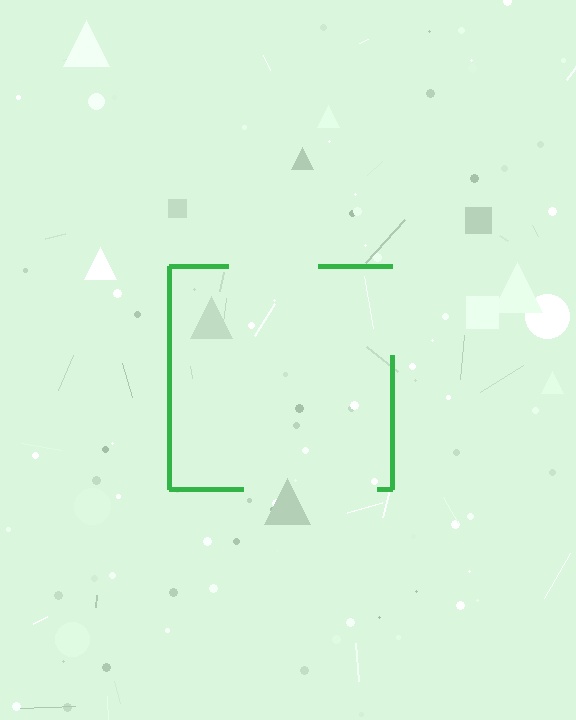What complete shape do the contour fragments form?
The contour fragments form a square.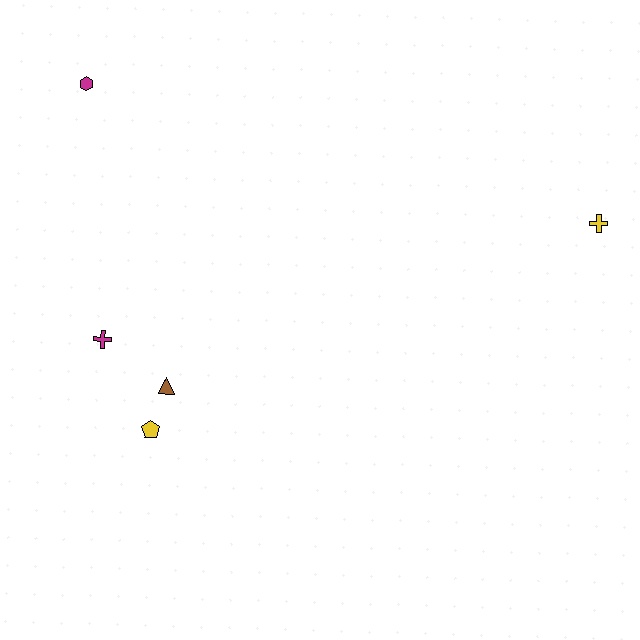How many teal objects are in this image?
There are no teal objects.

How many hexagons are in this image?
There is 1 hexagon.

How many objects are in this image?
There are 5 objects.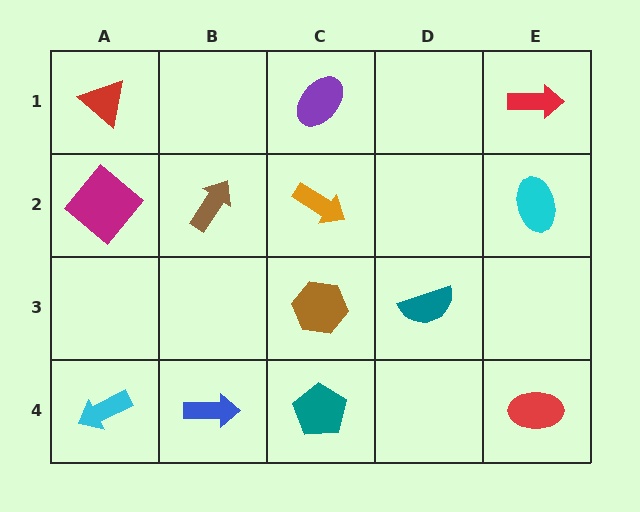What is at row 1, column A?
A red triangle.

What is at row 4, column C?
A teal pentagon.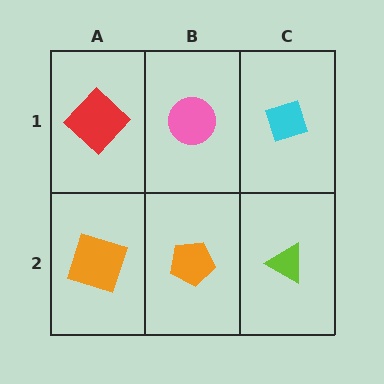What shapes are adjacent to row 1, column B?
An orange pentagon (row 2, column B), a red diamond (row 1, column A), a cyan diamond (row 1, column C).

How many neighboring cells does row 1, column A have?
2.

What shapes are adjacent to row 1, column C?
A lime triangle (row 2, column C), a pink circle (row 1, column B).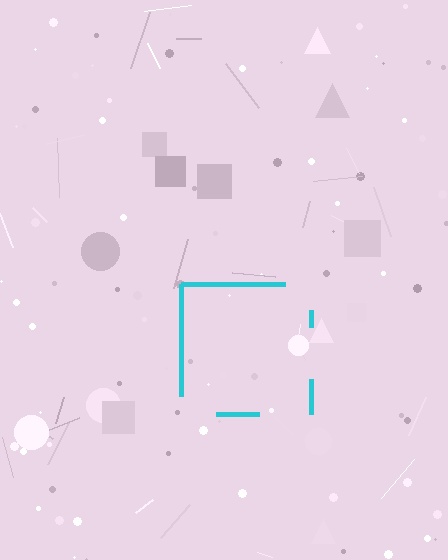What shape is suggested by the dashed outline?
The dashed outline suggests a square.